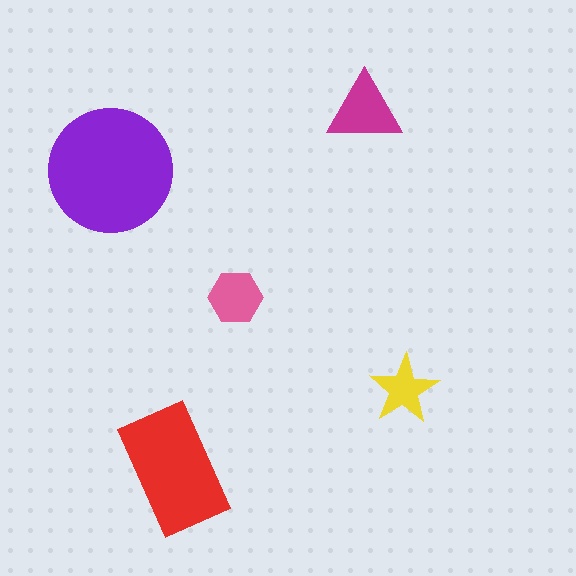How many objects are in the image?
There are 5 objects in the image.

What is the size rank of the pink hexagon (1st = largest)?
4th.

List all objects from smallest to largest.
The yellow star, the pink hexagon, the magenta triangle, the red rectangle, the purple circle.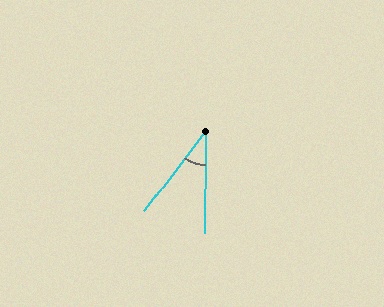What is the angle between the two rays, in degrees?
Approximately 37 degrees.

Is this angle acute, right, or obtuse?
It is acute.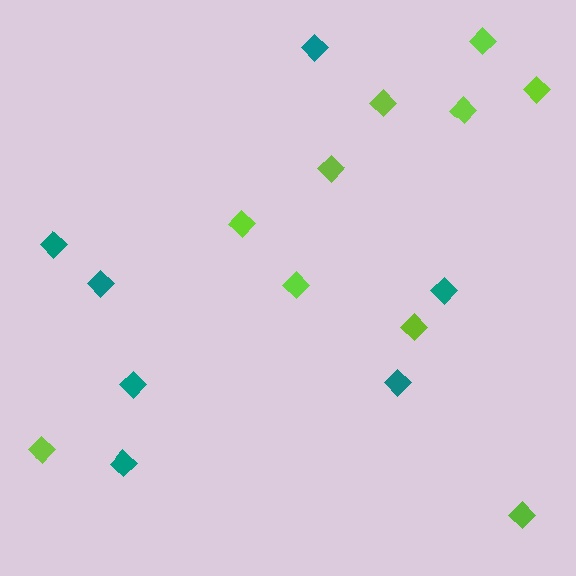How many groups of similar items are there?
There are 2 groups: one group of teal diamonds (7) and one group of lime diamonds (10).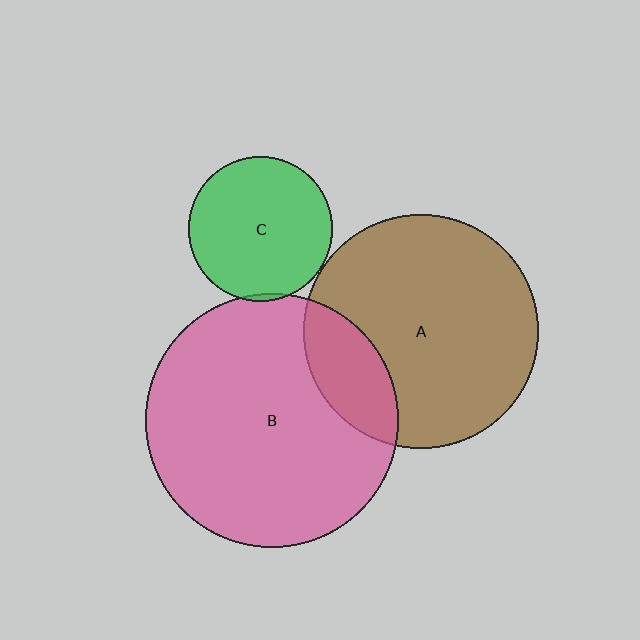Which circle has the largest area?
Circle B (pink).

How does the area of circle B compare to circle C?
Approximately 3.1 times.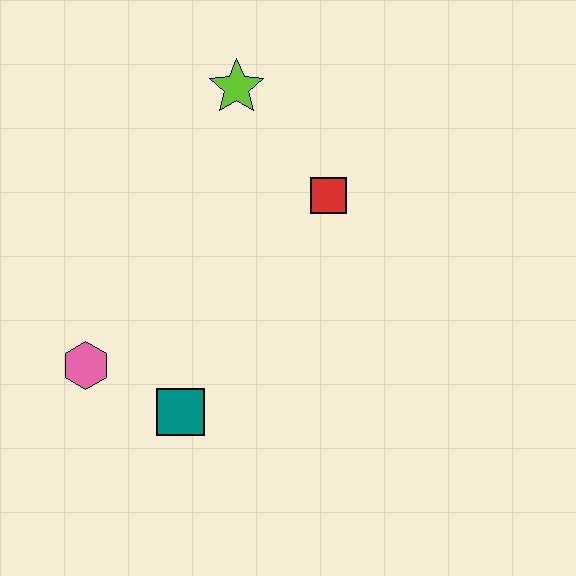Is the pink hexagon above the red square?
No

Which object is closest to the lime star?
The red square is closest to the lime star.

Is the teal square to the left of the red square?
Yes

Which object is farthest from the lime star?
The teal square is farthest from the lime star.